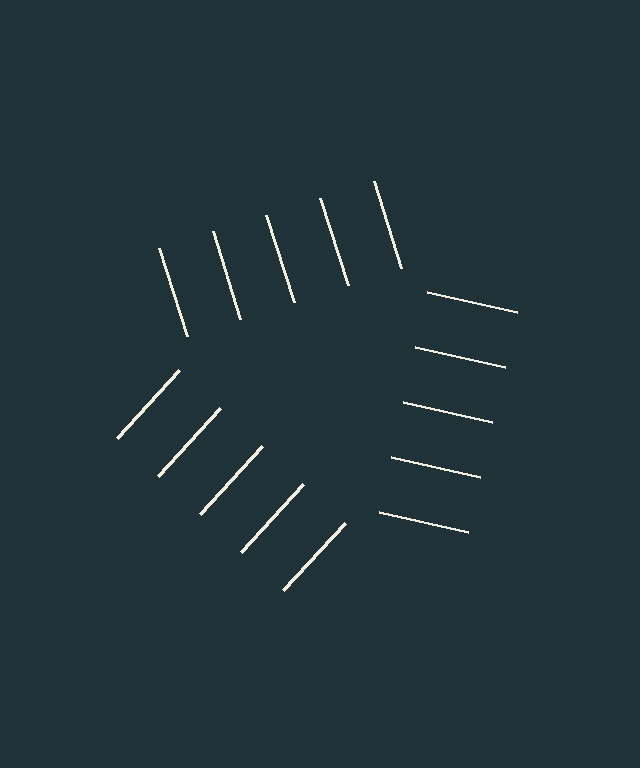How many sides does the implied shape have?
3 sides — the line-ends trace a triangle.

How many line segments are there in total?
15 — 5 along each of the 3 edges.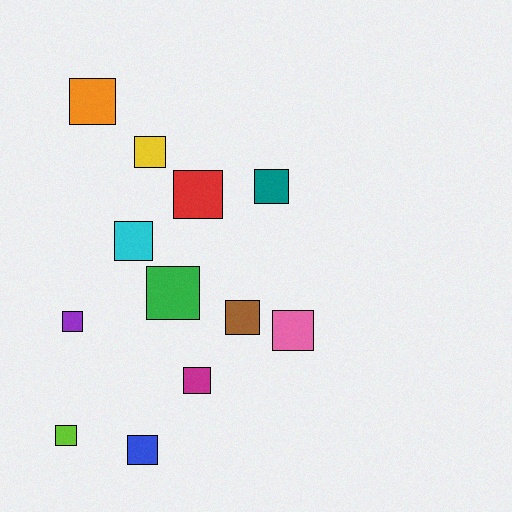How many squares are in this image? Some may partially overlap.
There are 12 squares.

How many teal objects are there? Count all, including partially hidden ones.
There is 1 teal object.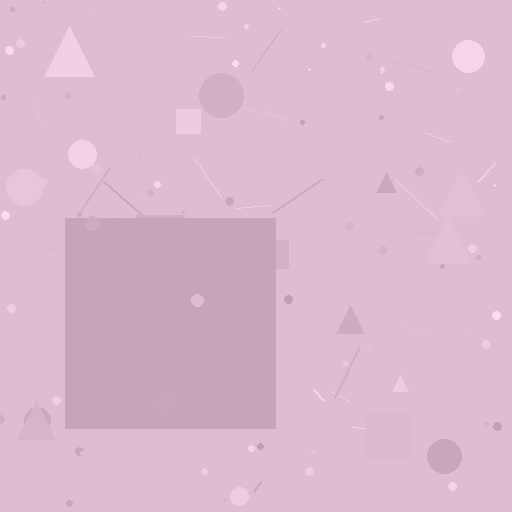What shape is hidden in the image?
A square is hidden in the image.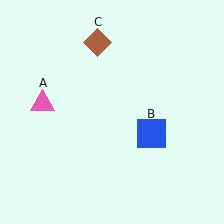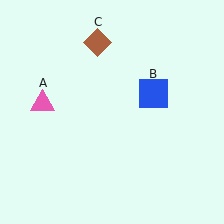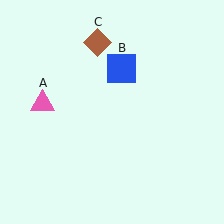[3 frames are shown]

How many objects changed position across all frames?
1 object changed position: blue square (object B).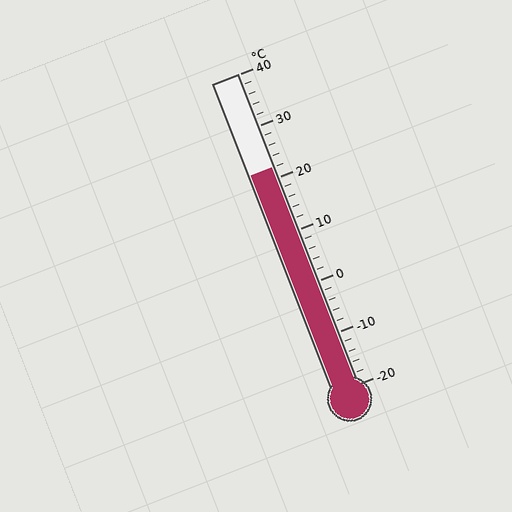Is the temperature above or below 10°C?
The temperature is above 10°C.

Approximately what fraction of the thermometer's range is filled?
The thermometer is filled to approximately 70% of its range.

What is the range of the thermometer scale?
The thermometer scale ranges from -20°C to 40°C.